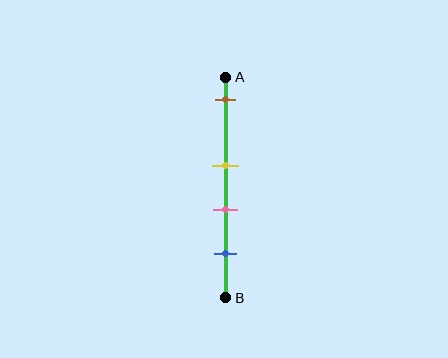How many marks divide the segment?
There are 4 marks dividing the segment.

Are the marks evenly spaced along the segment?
No, the marks are not evenly spaced.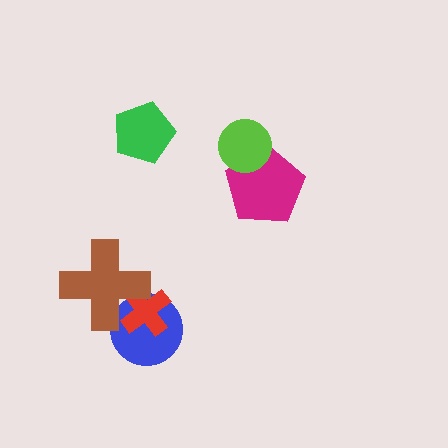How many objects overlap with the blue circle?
2 objects overlap with the blue circle.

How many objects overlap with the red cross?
2 objects overlap with the red cross.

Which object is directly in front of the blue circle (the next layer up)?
The red cross is directly in front of the blue circle.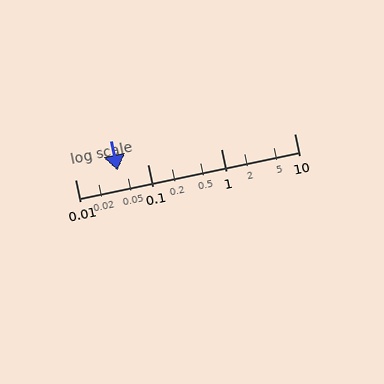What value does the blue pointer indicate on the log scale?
The pointer indicates approximately 0.038.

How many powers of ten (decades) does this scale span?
The scale spans 3 decades, from 0.01 to 10.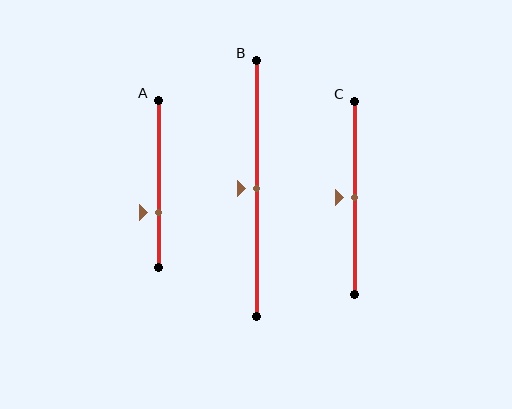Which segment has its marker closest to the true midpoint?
Segment B has its marker closest to the true midpoint.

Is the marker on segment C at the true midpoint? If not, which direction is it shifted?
Yes, the marker on segment C is at the true midpoint.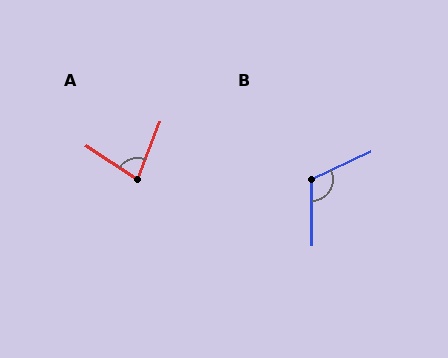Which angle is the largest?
B, at approximately 114 degrees.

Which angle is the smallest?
A, at approximately 79 degrees.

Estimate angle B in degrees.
Approximately 114 degrees.